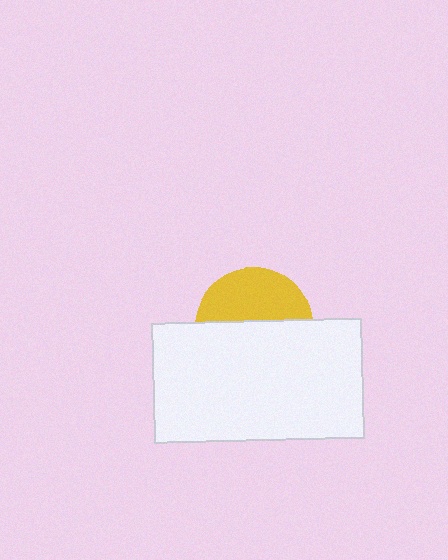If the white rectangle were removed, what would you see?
You would see the complete yellow circle.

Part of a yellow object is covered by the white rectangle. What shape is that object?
It is a circle.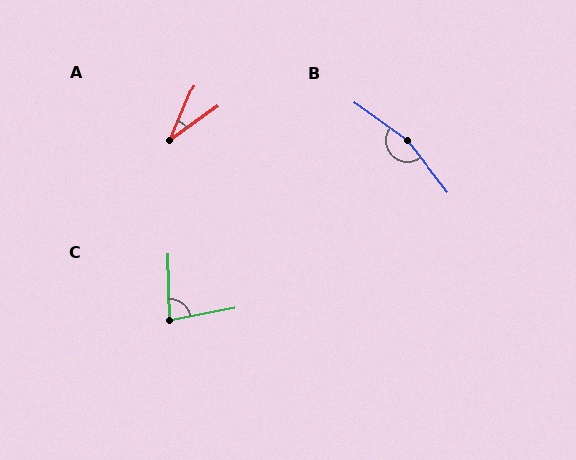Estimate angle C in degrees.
Approximately 81 degrees.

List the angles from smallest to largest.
A (32°), C (81°), B (164°).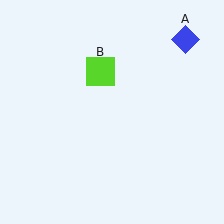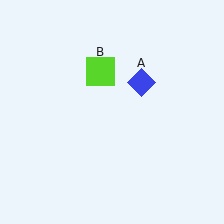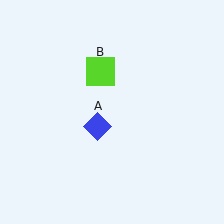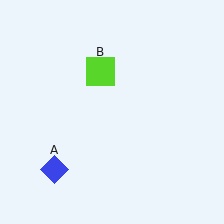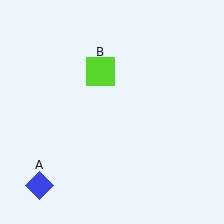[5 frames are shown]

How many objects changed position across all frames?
1 object changed position: blue diamond (object A).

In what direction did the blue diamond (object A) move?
The blue diamond (object A) moved down and to the left.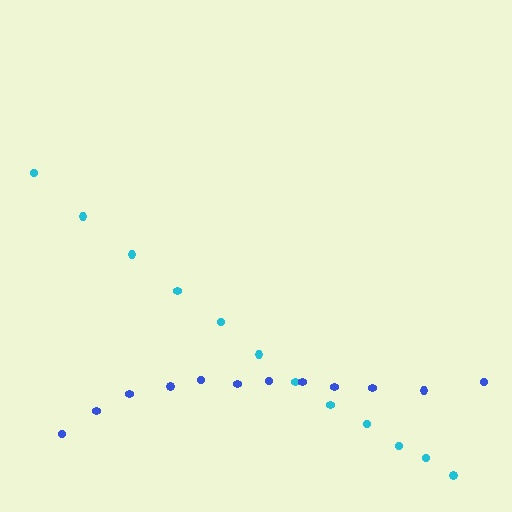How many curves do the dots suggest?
There are 2 distinct paths.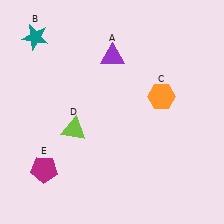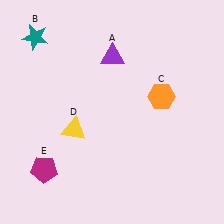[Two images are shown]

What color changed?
The triangle (D) changed from lime in Image 1 to yellow in Image 2.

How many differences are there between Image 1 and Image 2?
There is 1 difference between the two images.